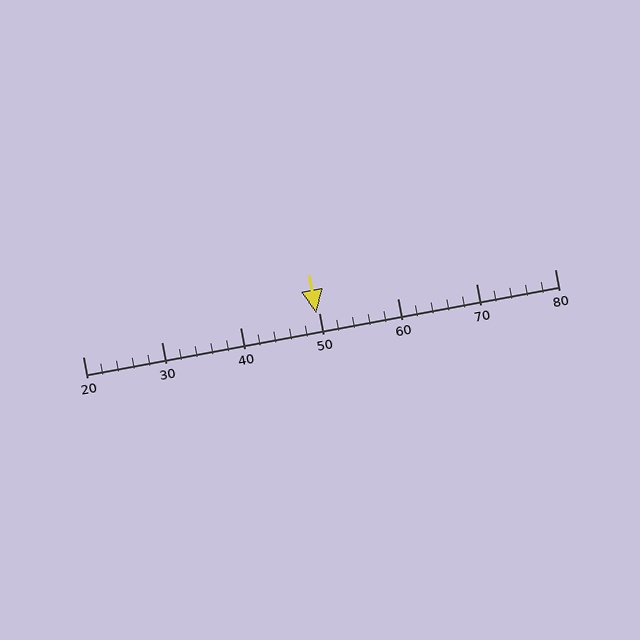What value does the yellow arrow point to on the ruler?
The yellow arrow points to approximately 50.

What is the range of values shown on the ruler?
The ruler shows values from 20 to 80.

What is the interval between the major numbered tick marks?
The major tick marks are spaced 10 units apart.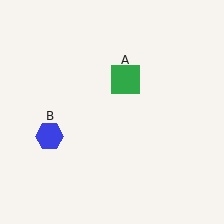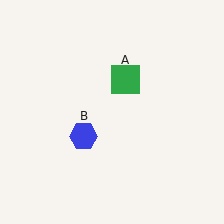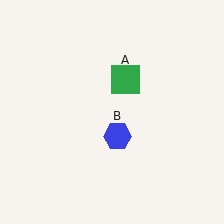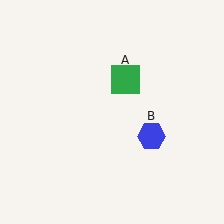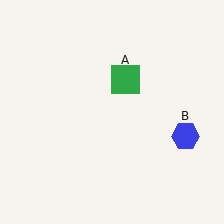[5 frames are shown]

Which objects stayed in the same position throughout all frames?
Green square (object A) remained stationary.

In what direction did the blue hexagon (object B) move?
The blue hexagon (object B) moved right.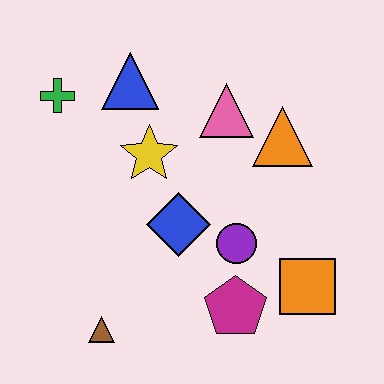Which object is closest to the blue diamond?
The purple circle is closest to the blue diamond.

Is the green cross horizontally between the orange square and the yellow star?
No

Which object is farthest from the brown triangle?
The orange triangle is farthest from the brown triangle.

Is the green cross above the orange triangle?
Yes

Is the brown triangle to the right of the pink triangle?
No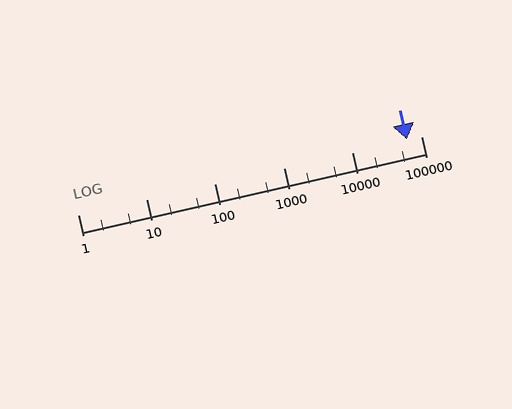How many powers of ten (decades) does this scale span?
The scale spans 5 decades, from 1 to 100000.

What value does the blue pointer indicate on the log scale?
The pointer indicates approximately 63000.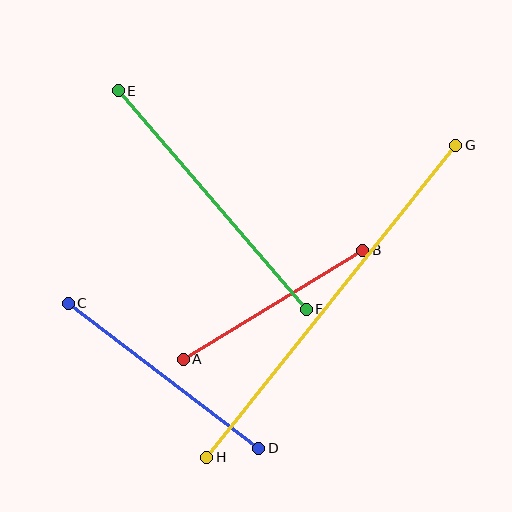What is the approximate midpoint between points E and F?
The midpoint is at approximately (212, 200) pixels.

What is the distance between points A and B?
The distance is approximately 210 pixels.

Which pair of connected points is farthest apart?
Points G and H are farthest apart.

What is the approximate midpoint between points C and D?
The midpoint is at approximately (163, 376) pixels.